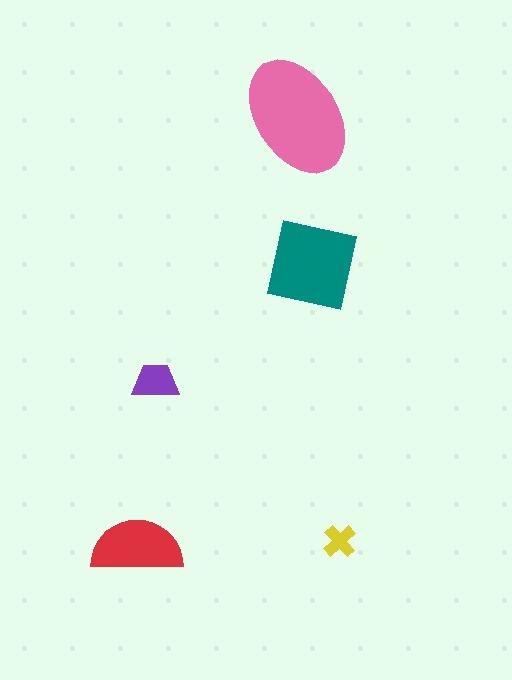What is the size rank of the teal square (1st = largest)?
2nd.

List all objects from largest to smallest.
The pink ellipse, the teal square, the red semicircle, the purple trapezoid, the yellow cross.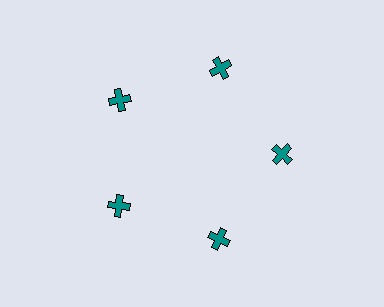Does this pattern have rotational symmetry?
Yes, this pattern has 5-fold rotational symmetry. It looks the same after rotating 72 degrees around the center.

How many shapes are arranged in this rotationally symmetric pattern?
There are 5 shapes, arranged in 5 groups of 1.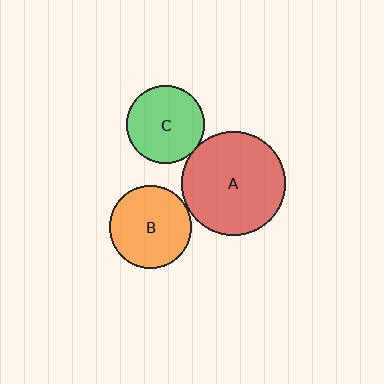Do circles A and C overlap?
Yes.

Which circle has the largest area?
Circle A (red).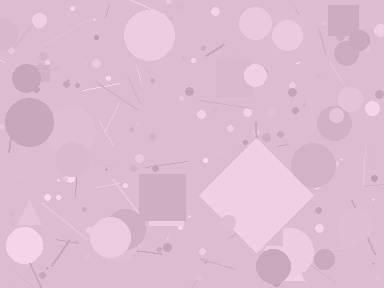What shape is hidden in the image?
A diamond is hidden in the image.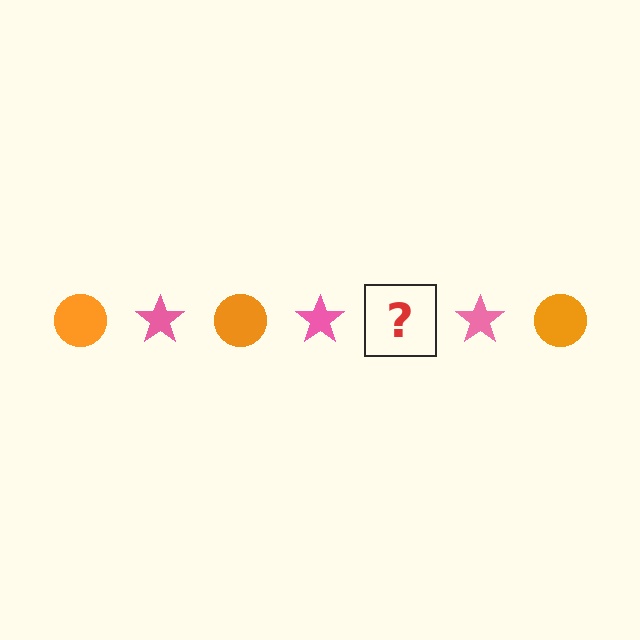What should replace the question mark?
The question mark should be replaced with an orange circle.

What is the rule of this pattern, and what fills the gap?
The rule is that the pattern alternates between orange circle and pink star. The gap should be filled with an orange circle.